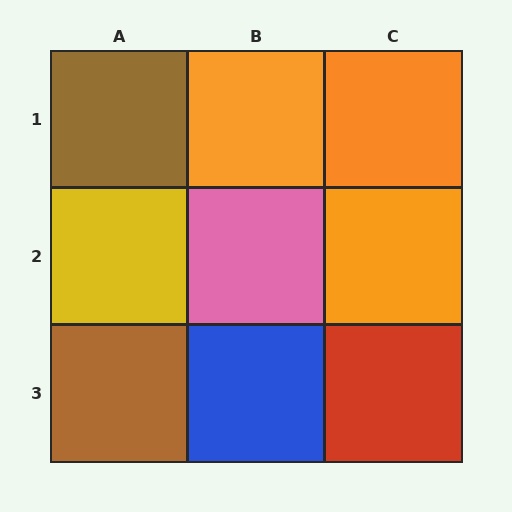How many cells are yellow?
1 cell is yellow.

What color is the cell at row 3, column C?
Red.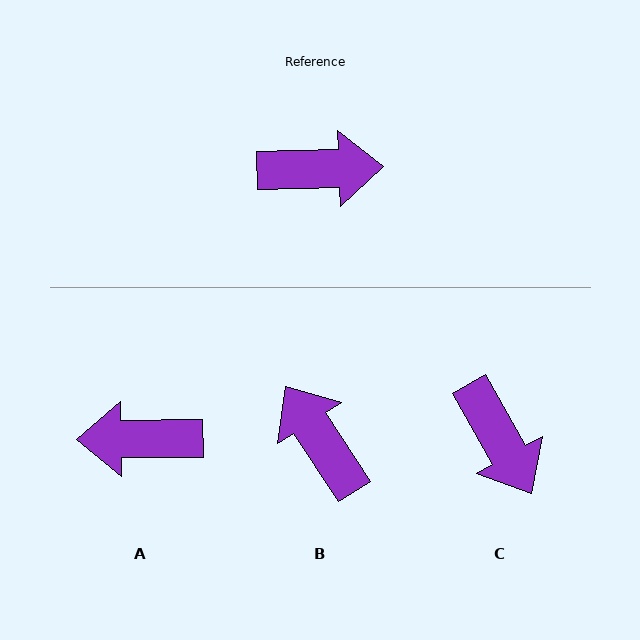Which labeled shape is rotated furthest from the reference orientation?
A, about 179 degrees away.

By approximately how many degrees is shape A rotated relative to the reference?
Approximately 179 degrees counter-clockwise.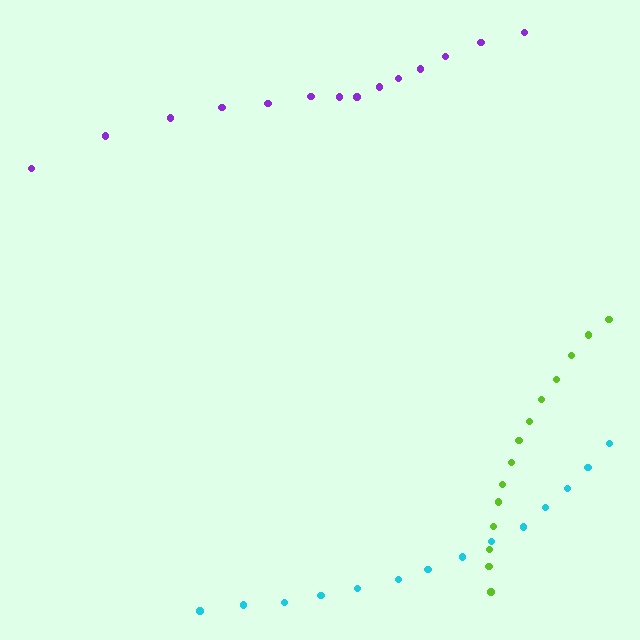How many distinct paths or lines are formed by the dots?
There are 3 distinct paths.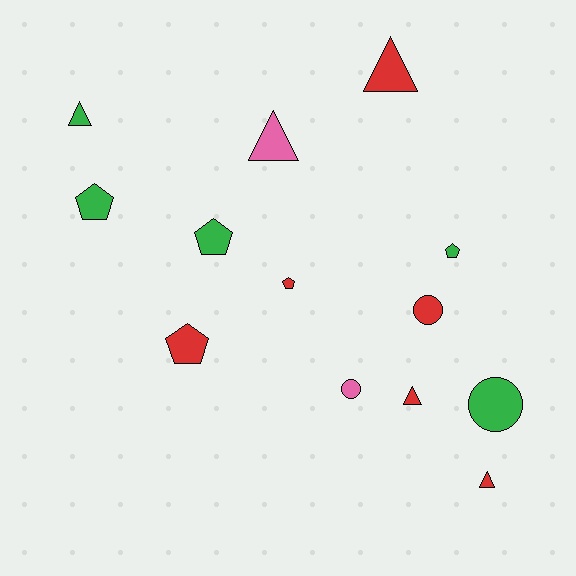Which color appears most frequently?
Red, with 6 objects.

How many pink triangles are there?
There is 1 pink triangle.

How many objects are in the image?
There are 13 objects.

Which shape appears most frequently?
Pentagon, with 5 objects.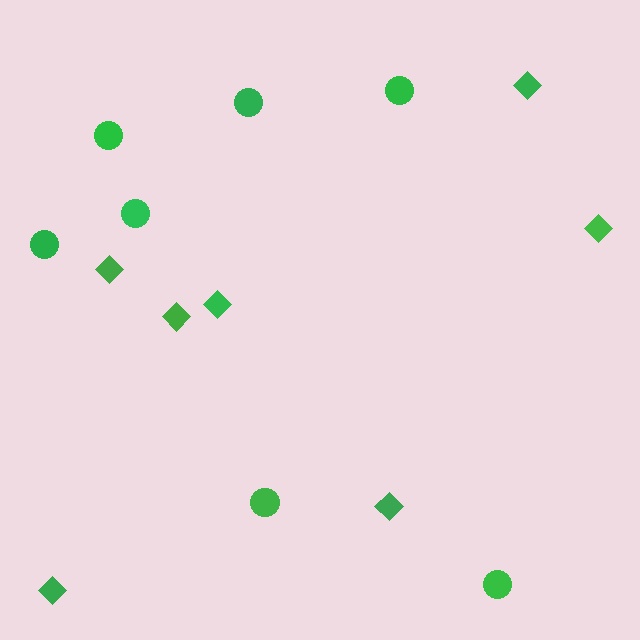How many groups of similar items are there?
There are 2 groups: one group of circles (7) and one group of diamonds (7).